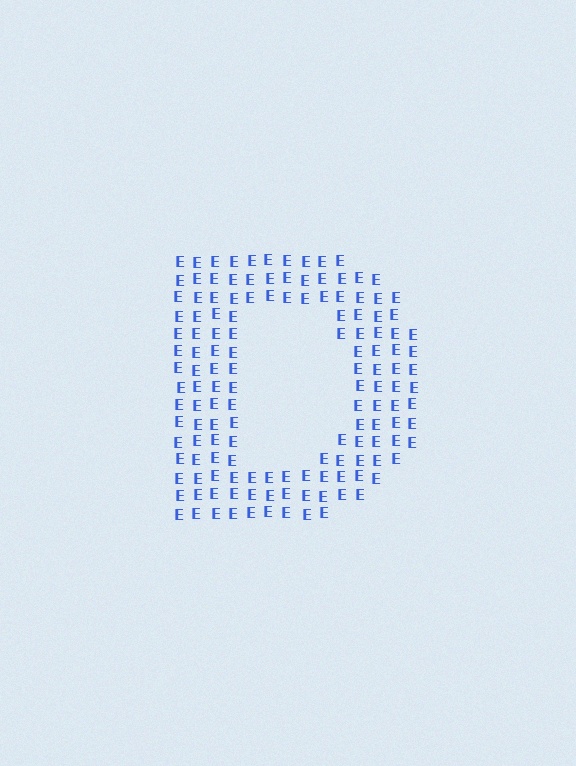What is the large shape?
The large shape is the letter D.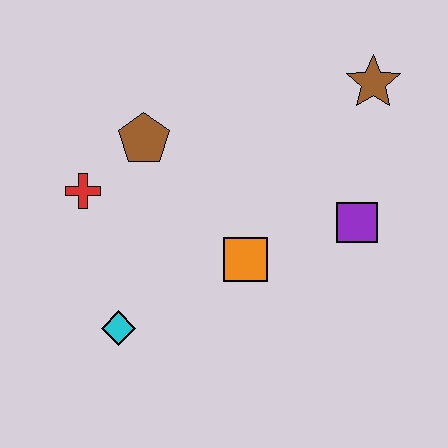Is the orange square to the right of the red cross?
Yes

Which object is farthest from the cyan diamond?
The brown star is farthest from the cyan diamond.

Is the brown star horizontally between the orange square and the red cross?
No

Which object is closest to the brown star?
The purple square is closest to the brown star.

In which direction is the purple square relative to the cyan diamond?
The purple square is to the right of the cyan diamond.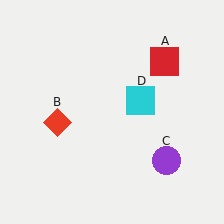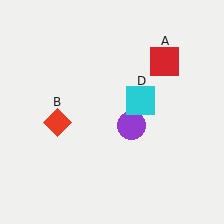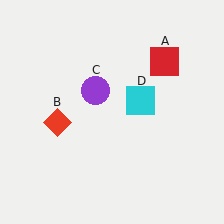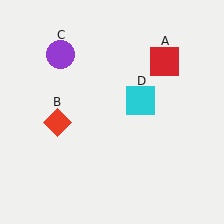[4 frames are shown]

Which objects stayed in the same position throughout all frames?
Red square (object A) and red diamond (object B) and cyan square (object D) remained stationary.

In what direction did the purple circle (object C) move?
The purple circle (object C) moved up and to the left.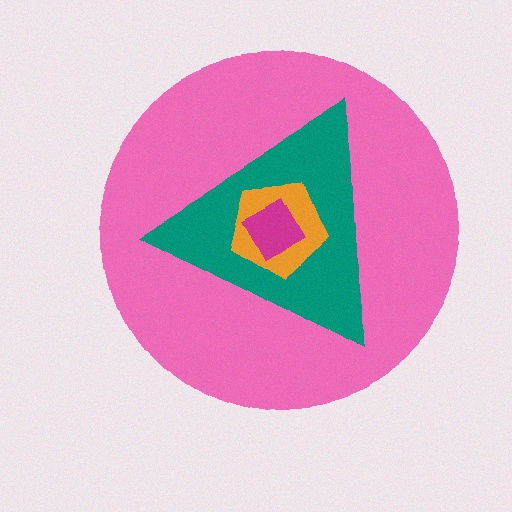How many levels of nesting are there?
4.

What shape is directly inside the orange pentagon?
The magenta square.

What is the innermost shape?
The magenta square.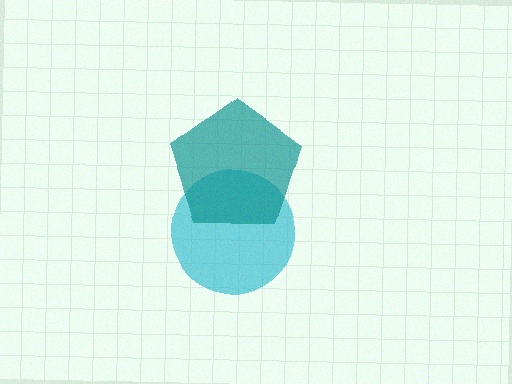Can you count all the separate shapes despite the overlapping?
Yes, there are 2 separate shapes.